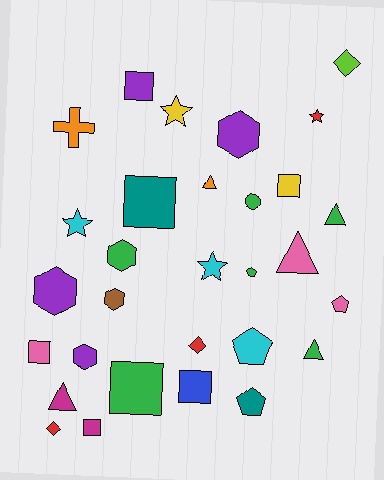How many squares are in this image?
There are 7 squares.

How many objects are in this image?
There are 30 objects.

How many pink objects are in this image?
There are 3 pink objects.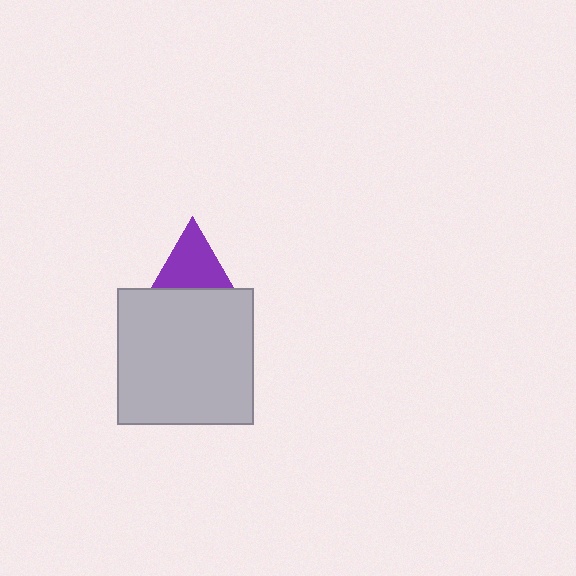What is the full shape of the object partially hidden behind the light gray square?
The partially hidden object is a purple triangle.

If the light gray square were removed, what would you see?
You would see the complete purple triangle.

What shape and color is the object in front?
The object in front is a light gray square.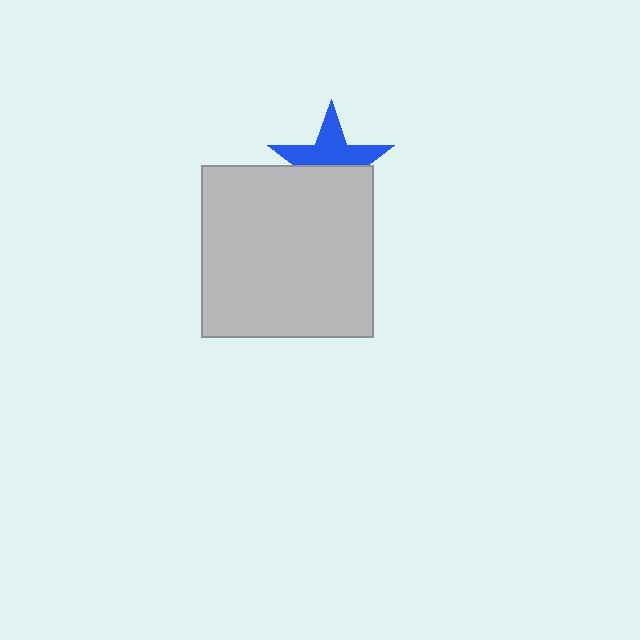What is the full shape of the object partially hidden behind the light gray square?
The partially hidden object is a blue star.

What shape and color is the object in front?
The object in front is a light gray square.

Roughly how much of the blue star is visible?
About half of it is visible (roughly 53%).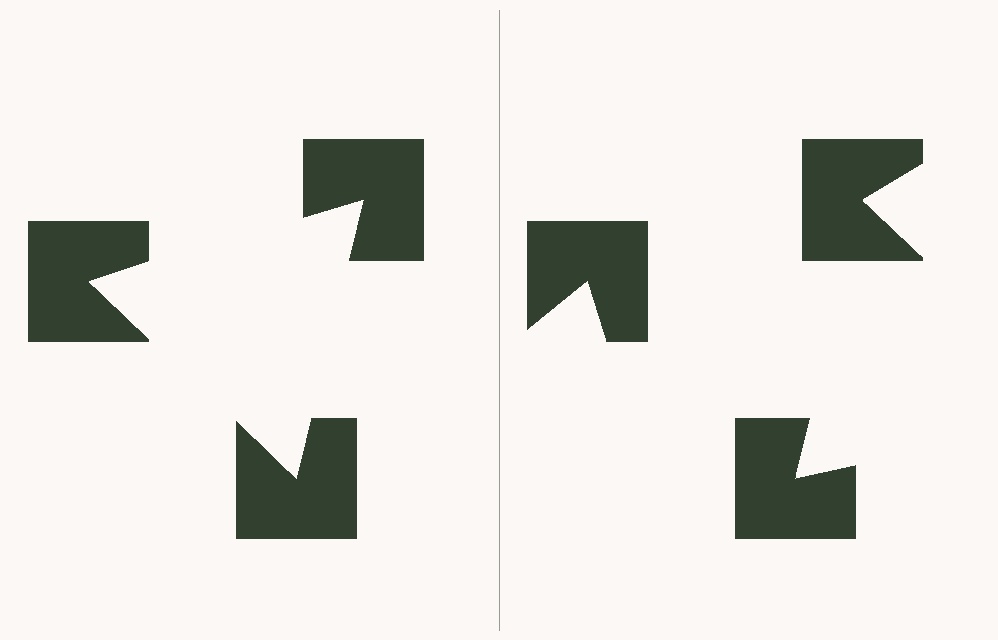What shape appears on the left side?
An illusory triangle.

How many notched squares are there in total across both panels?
6 — 3 on each side.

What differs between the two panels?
The notched squares are positioned identically on both sides; only the wedge orientations differ. On the left they align to a triangle; on the right they are misaligned.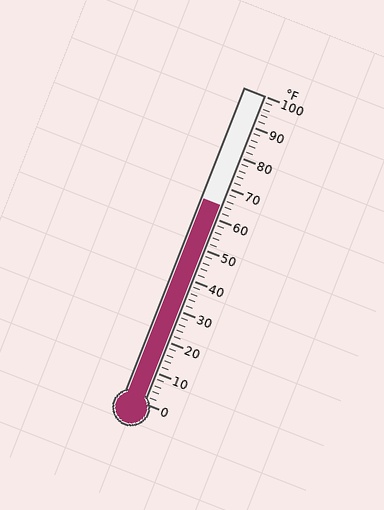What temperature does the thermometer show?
The thermometer shows approximately 64°F.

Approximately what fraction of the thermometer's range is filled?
The thermometer is filled to approximately 65% of its range.